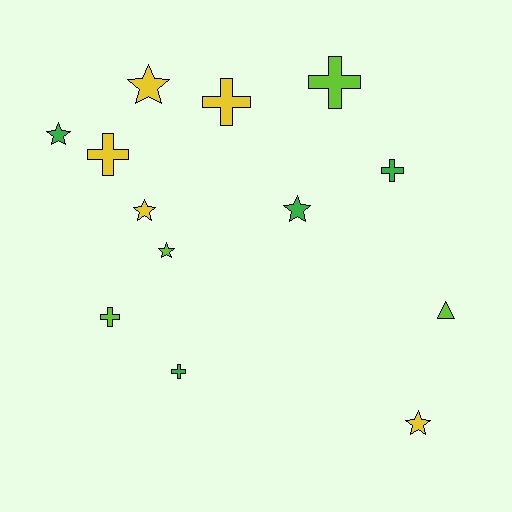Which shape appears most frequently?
Cross, with 6 objects.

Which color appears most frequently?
Yellow, with 5 objects.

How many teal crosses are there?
There are no teal crosses.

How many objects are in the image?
There are 13 objects.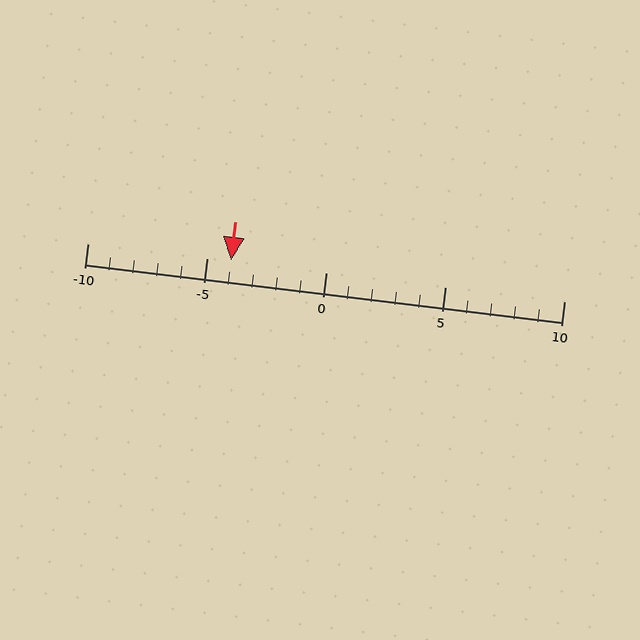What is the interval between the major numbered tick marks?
The major tick marks are spaced 5 units apart.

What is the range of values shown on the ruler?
The ruler shows values from -10 to 10.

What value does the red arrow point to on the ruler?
The red arrow points to approximately -4.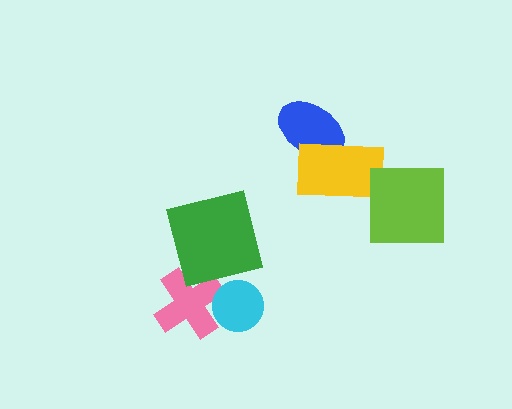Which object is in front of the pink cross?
The cyan circle is in front of the pink cross.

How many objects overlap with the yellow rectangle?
1 object overlaps with the yellow rectangle.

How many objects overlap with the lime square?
0 objects overlap with the lime square.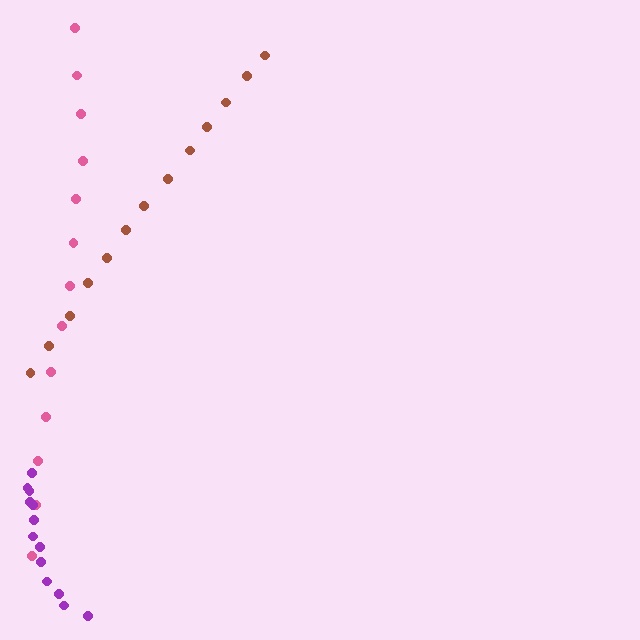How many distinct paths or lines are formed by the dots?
There are 3 distinct paths.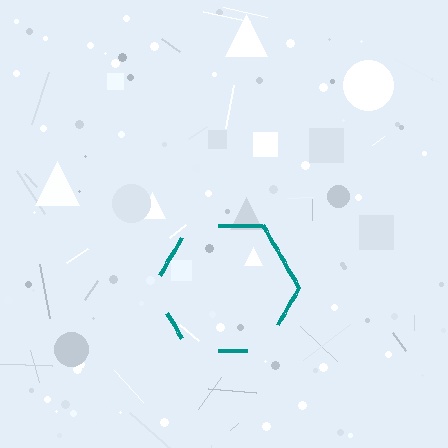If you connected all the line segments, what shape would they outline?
They would outline a hexagon.